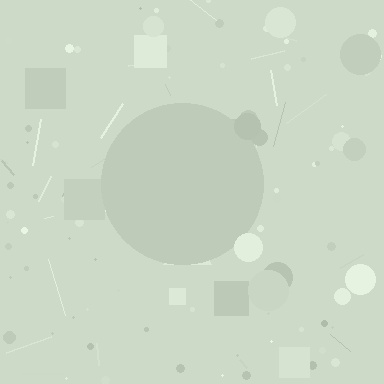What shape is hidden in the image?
A circle is hidden in the image.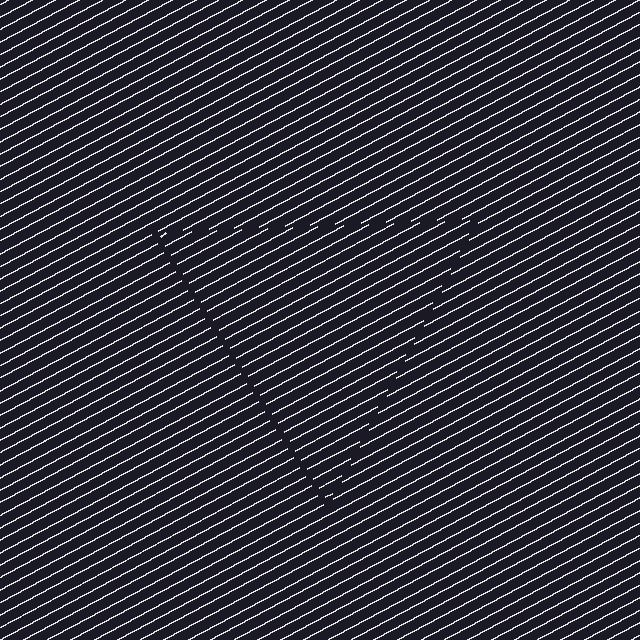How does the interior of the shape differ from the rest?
The interior of the shape contains the same grating, shifted by half a period — the contour is defined by the phase discontinuity where line-ends from the inner and outer gratings abut.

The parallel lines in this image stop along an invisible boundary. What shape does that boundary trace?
An illusory triangle. The interior of the shape contains the same grating, shifted by half a period — the contour is defined by the phase discontinuity where line-ends from the inner and outer gratings abut.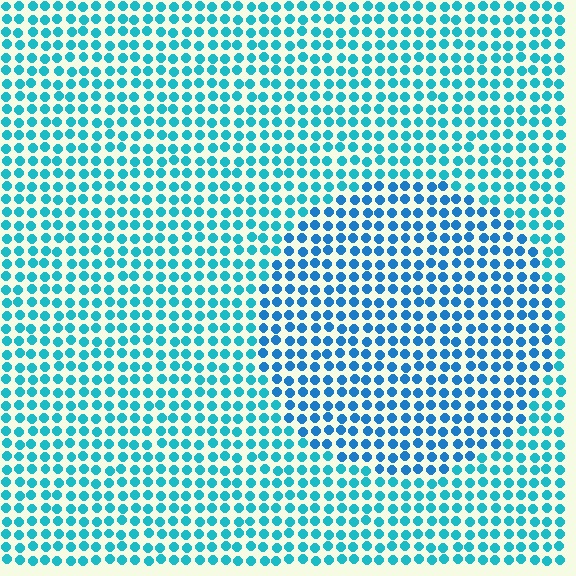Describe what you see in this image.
The image is filled with small cyan elements in a uniform arrangement. A circle-shaped region is visible where the elements are tinted to a slightly different hue, forming a subtle color boundary.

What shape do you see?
I see a circle.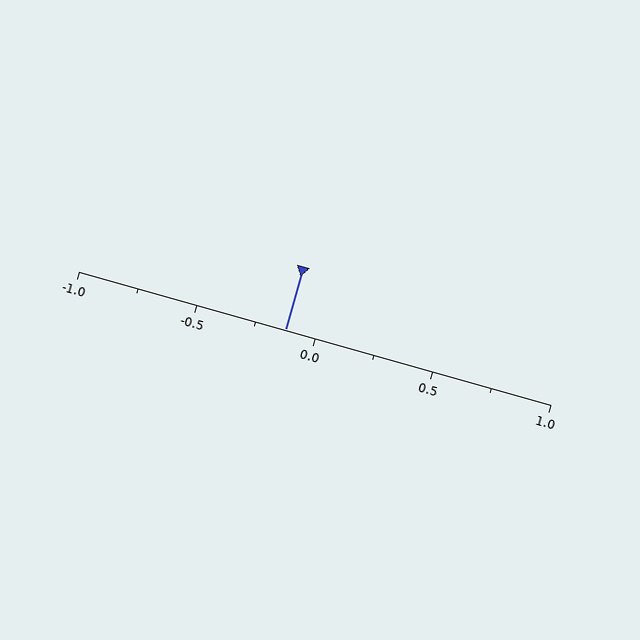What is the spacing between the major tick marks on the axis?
The major ticks are spaced 0.5 apart.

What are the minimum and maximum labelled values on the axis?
The axis runs from -1.0 to 1.0.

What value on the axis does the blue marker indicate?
The marker indicates approximately -0.12.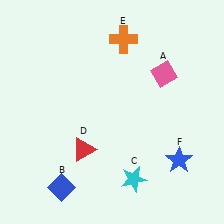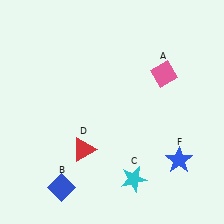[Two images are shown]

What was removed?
The orange cross (E) was removed in Image 2.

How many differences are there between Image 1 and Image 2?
There is 1 difference between the two images.